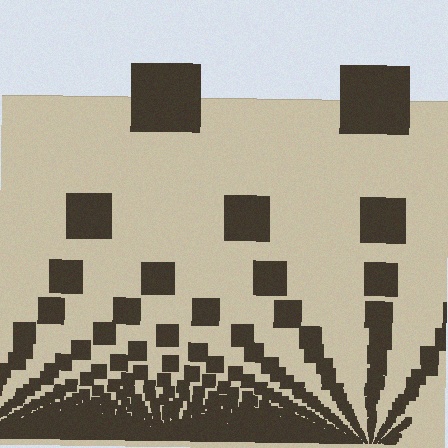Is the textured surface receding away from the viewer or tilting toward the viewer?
The surface appears to tilt toward the viewer. Texture elements get larger and sparser toward the top.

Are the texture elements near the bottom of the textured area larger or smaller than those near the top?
Smaller. The gradient is inverted — elements near the bottom are smaller and denser.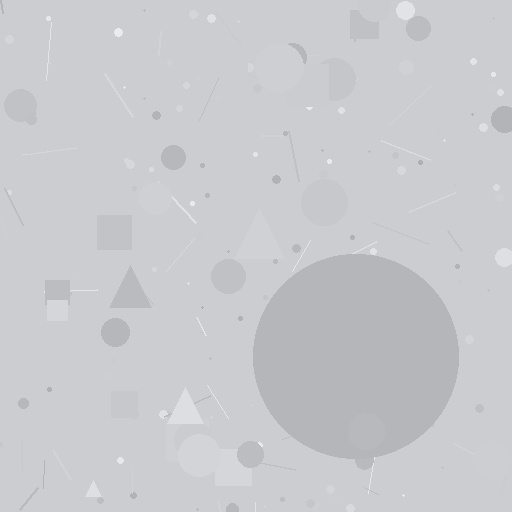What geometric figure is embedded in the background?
A circle is embedded in the background.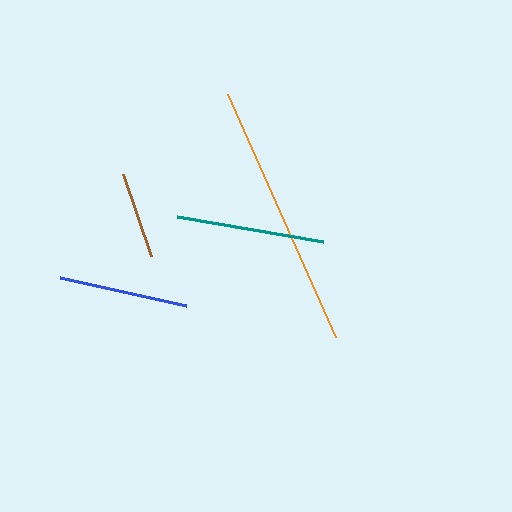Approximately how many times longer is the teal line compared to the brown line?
The teal line is approximately 1.7 times the length of the brown line.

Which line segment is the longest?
The orange line is the longest at approximately 265 pixels.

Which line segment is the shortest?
The brown line is the shortest at approximately 86 pixels.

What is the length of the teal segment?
The teal segment is approximately 148 pixels long.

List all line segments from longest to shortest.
From longest to shortest: orange, teal, blue, brown.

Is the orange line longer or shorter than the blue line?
The orange line is longer than the blue line.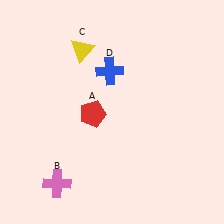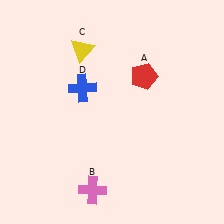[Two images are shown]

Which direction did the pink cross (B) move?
The pink cross (B) moved right.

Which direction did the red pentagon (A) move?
The red pentagon (A) moved right.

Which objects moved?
The objects that moved are: the red pentagon (A), the pink cross (B), the blue cross (D).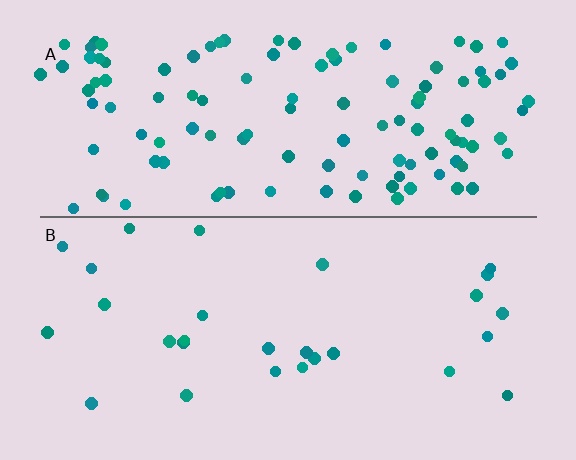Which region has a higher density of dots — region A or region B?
A (the top).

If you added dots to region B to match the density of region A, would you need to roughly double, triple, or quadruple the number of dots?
Approximately quadruple.